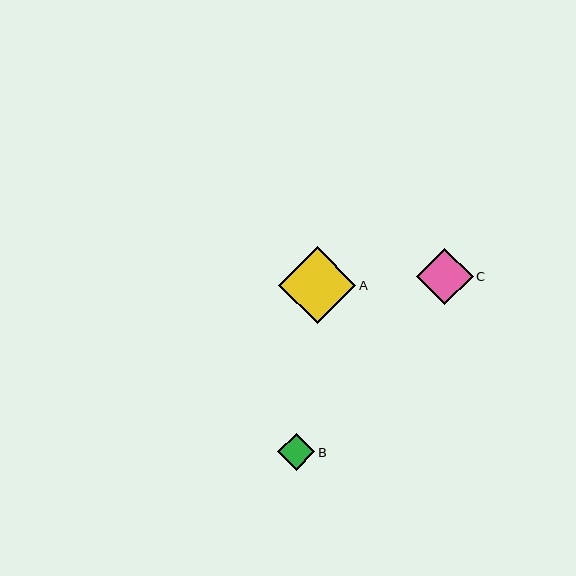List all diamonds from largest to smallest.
From largest to smallest: A, C, B.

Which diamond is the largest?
Diamond A is the largest with a size of approximately 77 pixels.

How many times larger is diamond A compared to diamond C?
Diamond A is approximately 1.4 times the size of diamond C.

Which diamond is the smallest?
Diamond B is the smallest with a size of approximately 37 pixels.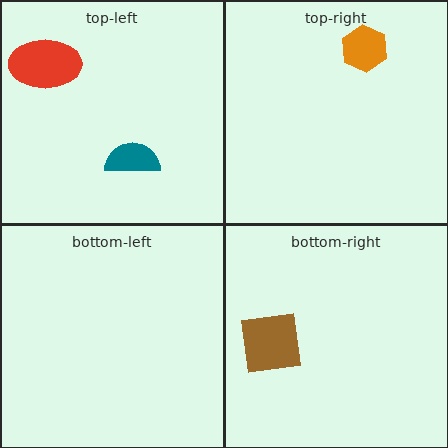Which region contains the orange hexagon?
The top-right region.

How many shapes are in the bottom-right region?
1.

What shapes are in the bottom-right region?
The brown square.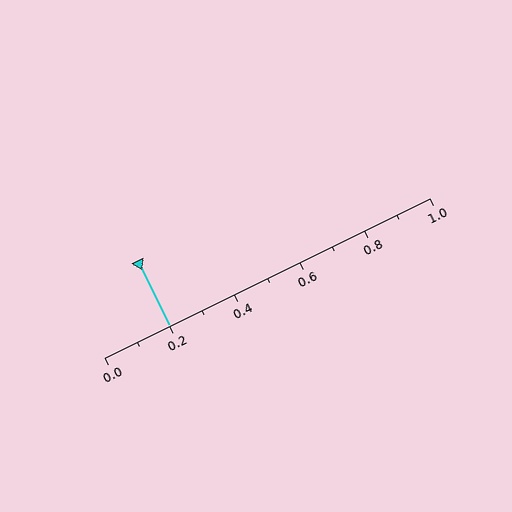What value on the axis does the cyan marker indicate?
The marker indicates approximately 0.2.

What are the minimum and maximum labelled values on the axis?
The axis runs from 0.0 to 1.0.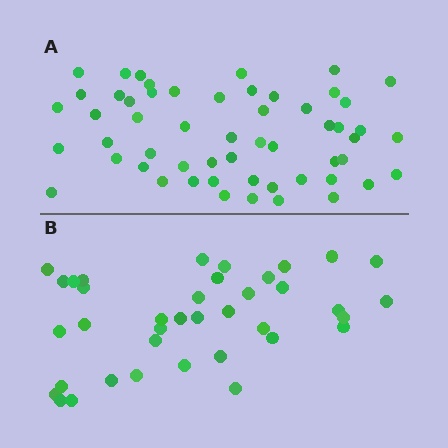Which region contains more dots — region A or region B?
Region A (the top region) has more dots.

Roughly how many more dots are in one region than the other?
Region A has approximately 15 more dots than region B.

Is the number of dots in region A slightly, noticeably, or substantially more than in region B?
Region A has noticeably more, but not dramatically so. The ratio is roughly 1.4 to 1.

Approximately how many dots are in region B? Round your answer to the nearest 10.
About 40 dots. (The exact count is 38, which rounds to 40.)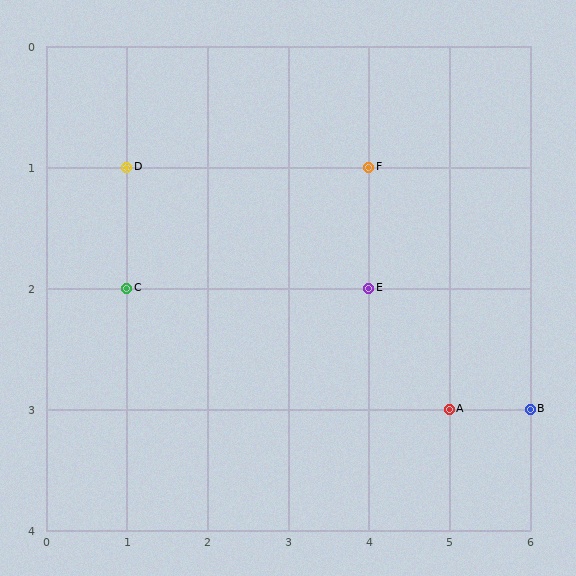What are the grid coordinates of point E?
Point E is at grid coordinates (4, 2).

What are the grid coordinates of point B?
Point B is at grid coordinates (6, 3).